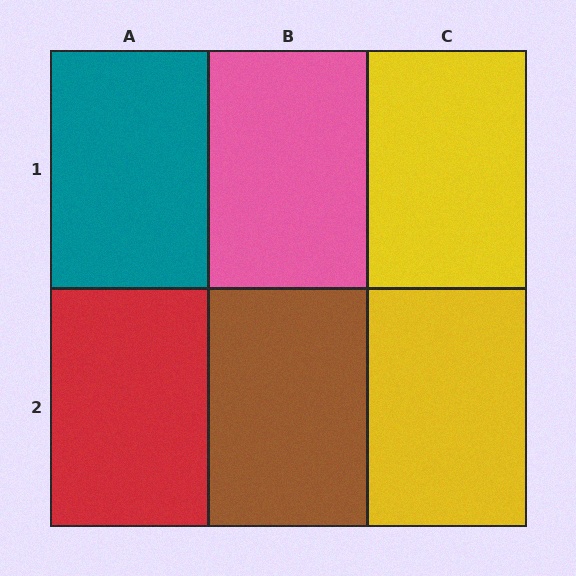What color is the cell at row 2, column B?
Brown.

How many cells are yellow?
2 cells are yellow.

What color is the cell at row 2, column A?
Red.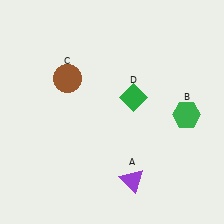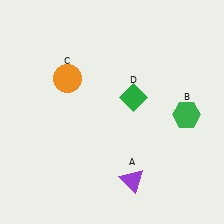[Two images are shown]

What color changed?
The circle (C) changed from brown in Image 1 to orange in Image 2.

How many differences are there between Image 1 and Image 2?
There is 1 difference between the two images.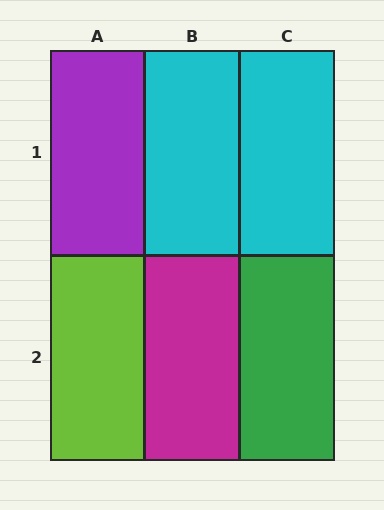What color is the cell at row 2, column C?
Green.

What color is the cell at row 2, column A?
Lime.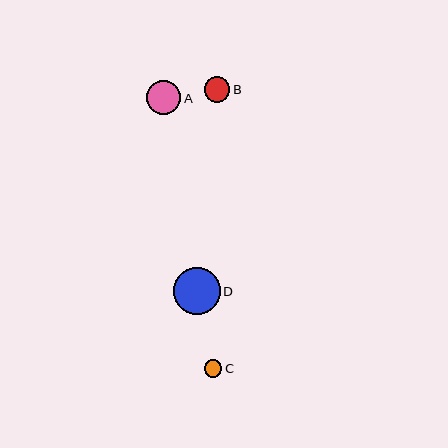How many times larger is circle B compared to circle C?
Circle B is approximately 1.5 times the size of circle C.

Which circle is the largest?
Circle D is the largest with a size of approximately 47 pixels.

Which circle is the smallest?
Circle C is the smallest with a size of approximately 17 pixels.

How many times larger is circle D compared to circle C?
Circle D is approximately 2.7 times the size of circle C.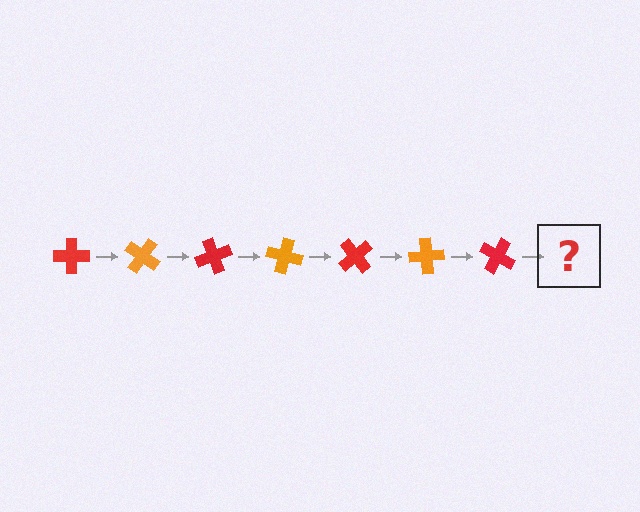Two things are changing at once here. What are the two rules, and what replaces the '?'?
The two rules are that it rotates 35 degrees each step and the color cycles through red and orange. The '?' should be an orange cross, rotated 245 degrees from the start.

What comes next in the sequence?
The next element should be an orange cross, rotated 245 degrees from the start.